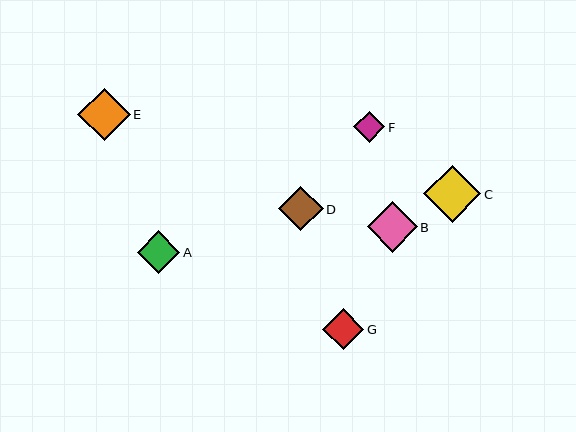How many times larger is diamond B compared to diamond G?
Diamond B is approximately 1.2 times the size of diamond G.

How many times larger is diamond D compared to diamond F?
Diamond D is approximately 1.4 times the size of diamond F.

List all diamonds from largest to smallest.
From largest to smallest: C, E, B, D, A, G, F.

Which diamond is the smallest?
Diamond F is the smallest with a size of approximately 31 pixels.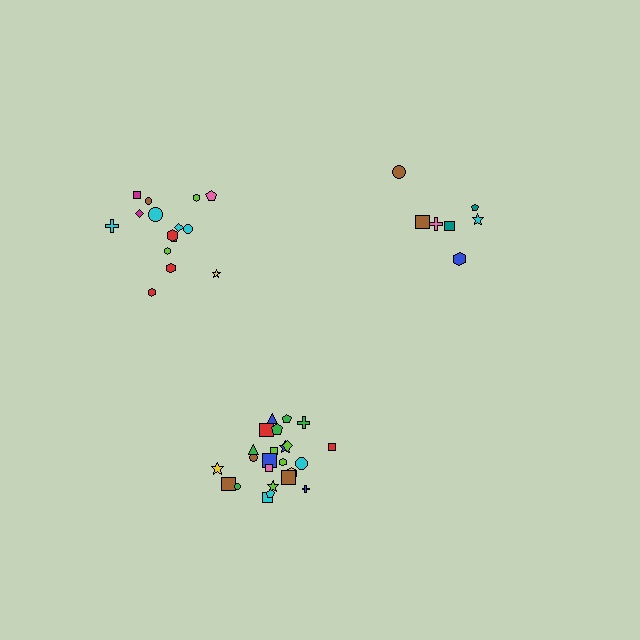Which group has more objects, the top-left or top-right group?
The top-left group.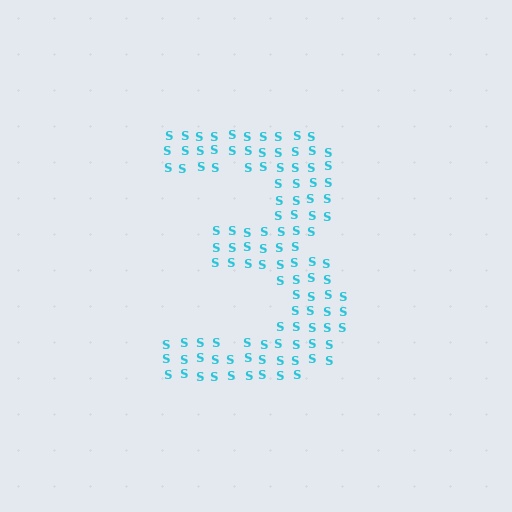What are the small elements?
The small elements are letter S's.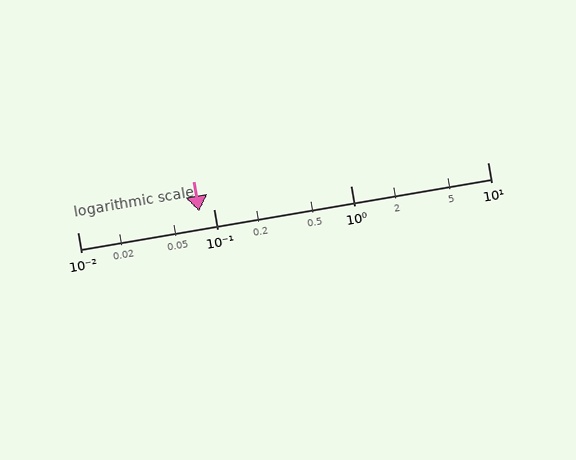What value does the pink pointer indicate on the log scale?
The pointer indicates approximately 0.078.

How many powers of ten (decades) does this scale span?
The scale spans 3 decades, from 0.01 to 10.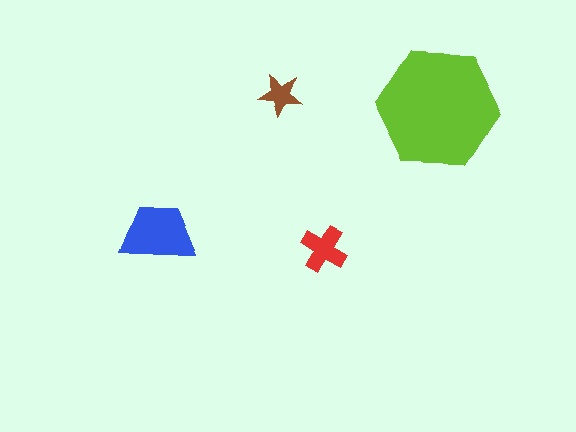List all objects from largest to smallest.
The lime hexagon, the blue trapezoid, the red cross, the brown star.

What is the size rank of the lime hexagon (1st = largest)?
1st.